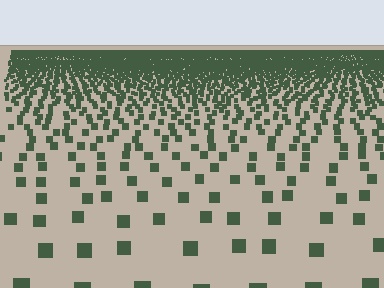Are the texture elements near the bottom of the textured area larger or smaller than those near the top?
Larger. Near the bottom, elements are closer to the viewer and appear at a bigger on-screen size.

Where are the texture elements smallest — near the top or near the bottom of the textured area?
Near the top.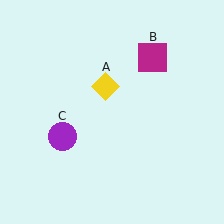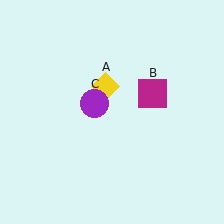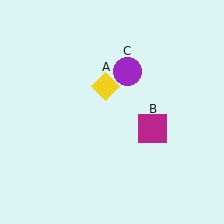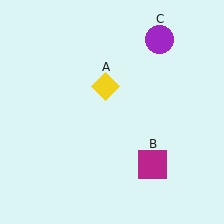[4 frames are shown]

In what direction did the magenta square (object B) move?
The magenta square (object B) moved down.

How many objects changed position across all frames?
2 objects changed position: magenta square (object B), purple circle (object C).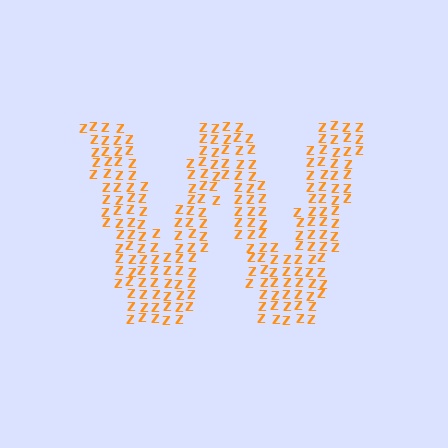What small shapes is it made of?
It is made of small letter Z's.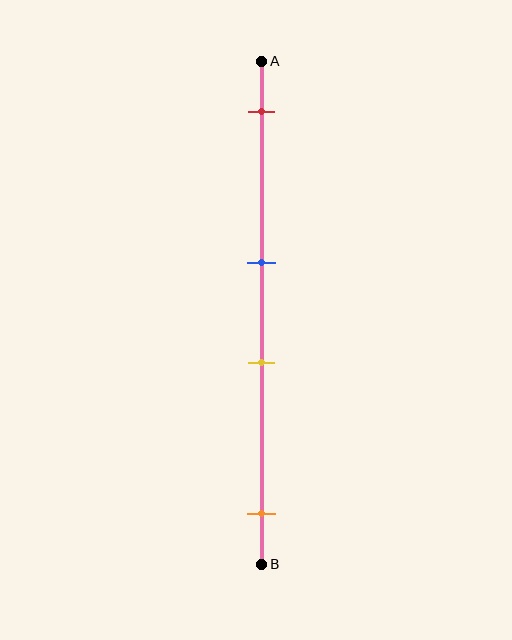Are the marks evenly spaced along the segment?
No, the marks are not evenly spaced.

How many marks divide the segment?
There are 4 marks dividing the segment.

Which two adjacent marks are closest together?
The blue and yellow marks are the closest adjacent pair.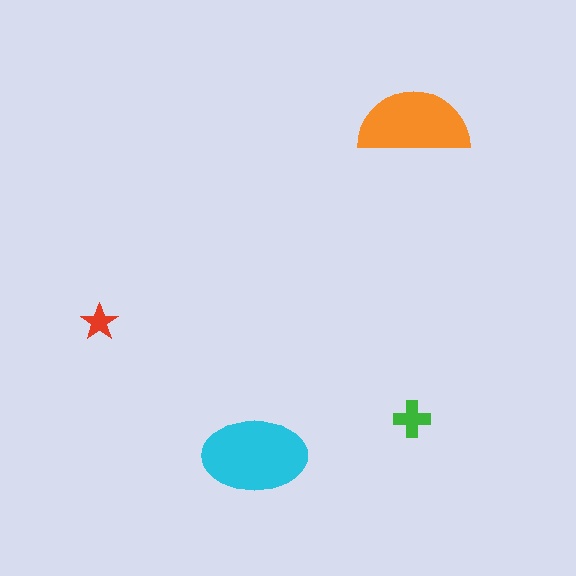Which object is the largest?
The cyan ellipse.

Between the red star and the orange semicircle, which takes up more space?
The orange semicircle.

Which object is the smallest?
The red star.